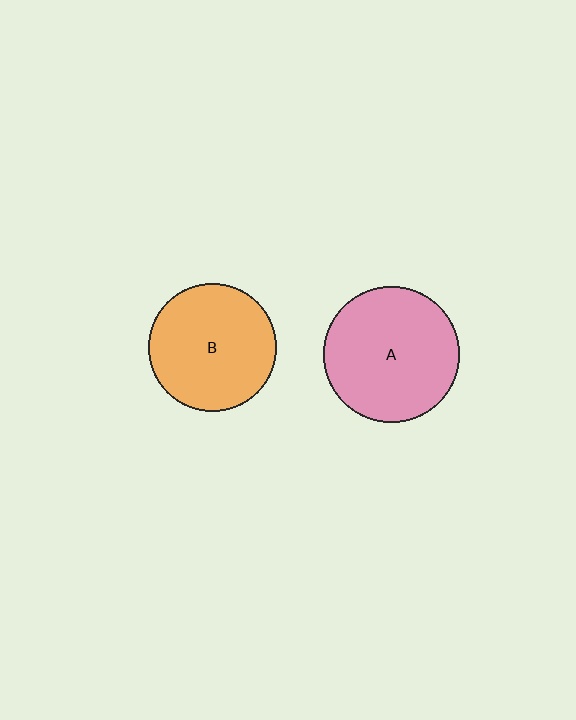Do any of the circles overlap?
No, none of the circles overlap.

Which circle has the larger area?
Circle A (pink).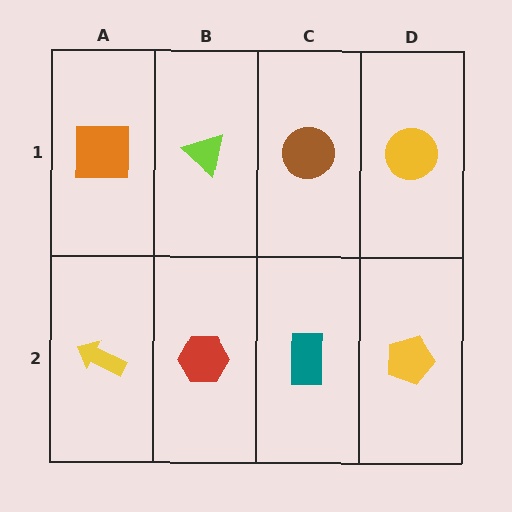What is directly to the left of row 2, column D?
A teal rectangle.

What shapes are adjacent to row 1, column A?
A yellow arrow (row 2, column A), a lime triangle (row 1, column B).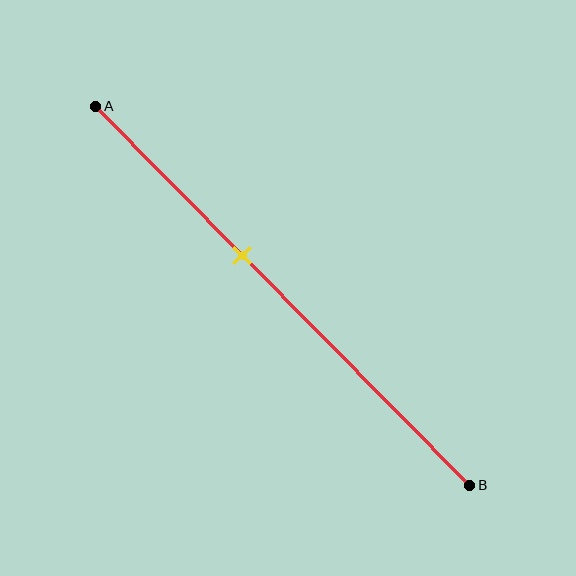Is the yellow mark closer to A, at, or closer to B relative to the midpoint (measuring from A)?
The yellow mark is closer to point A than the midpoint of segment AB.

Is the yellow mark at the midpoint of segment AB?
No, the mark is at about 40% from A, not at the 50% midpoint.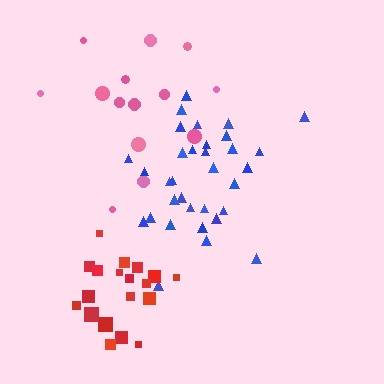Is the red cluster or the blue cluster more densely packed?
Red.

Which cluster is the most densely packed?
Red.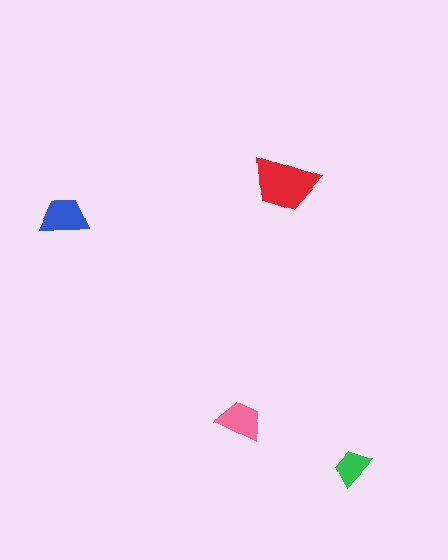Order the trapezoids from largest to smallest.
the red one, the blue one, the pink one, the green one.